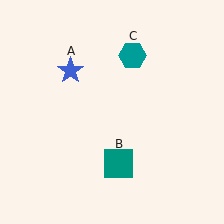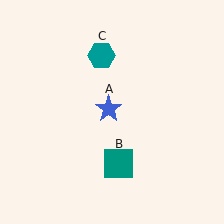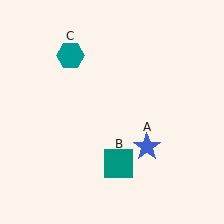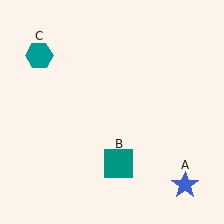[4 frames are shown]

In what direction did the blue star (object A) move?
The blue star (object A) moved down and to the right.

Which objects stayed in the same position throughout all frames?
Teal square (object B) remained stationary.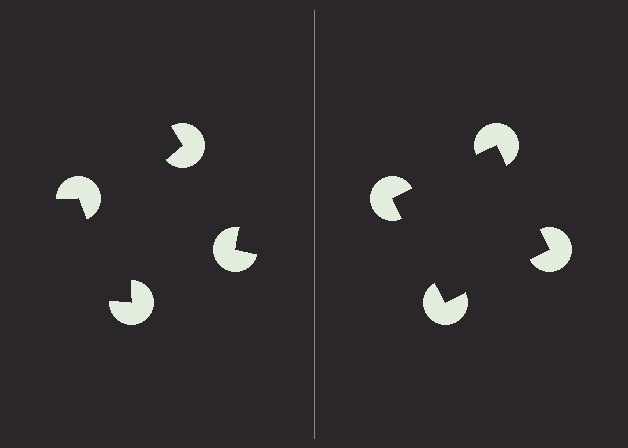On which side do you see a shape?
An illusory square appears on the right side. On the left side the wedge cuts are rotated, so no coherent shape forms.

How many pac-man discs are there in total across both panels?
8 — 4 on each side.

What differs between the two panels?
The pac-man discs are positioned identically on both sides; only the wedge orientations differ. On the right they align to a square; on the left they are misaligned.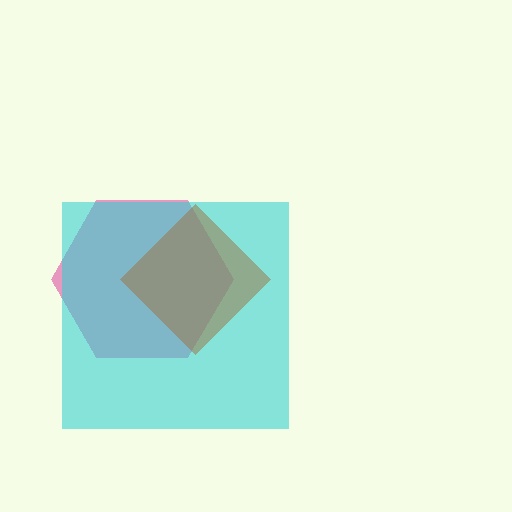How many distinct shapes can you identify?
There are 3 distinct shapes: a magenta hexagon, a cyan square, a brown diamond.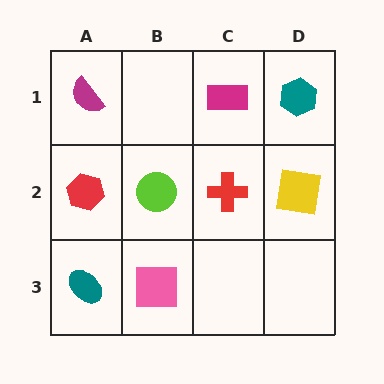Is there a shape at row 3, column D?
No, that cell is empty.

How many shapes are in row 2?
4 shapes.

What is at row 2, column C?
A red cross.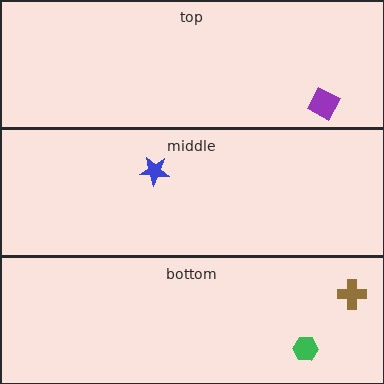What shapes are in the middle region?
The blue star.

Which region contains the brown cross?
The bottom region.